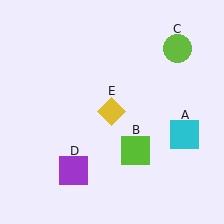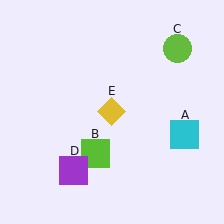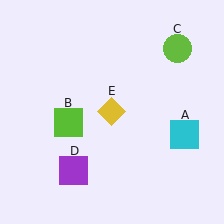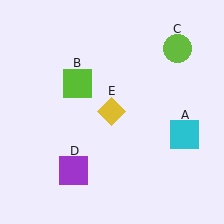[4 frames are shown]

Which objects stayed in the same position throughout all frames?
Cyan square (object A) and lime circle (object C) and purple square (object D) and yellow diamond (object E) remained stationary.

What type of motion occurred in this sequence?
The lime square (object B) rotated clockwise around the center of the scene.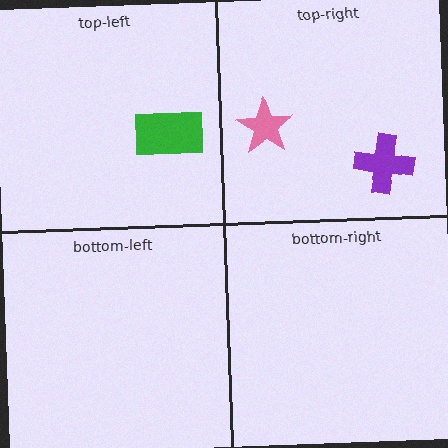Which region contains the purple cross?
The top-right region.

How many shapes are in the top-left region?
1.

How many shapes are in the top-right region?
2.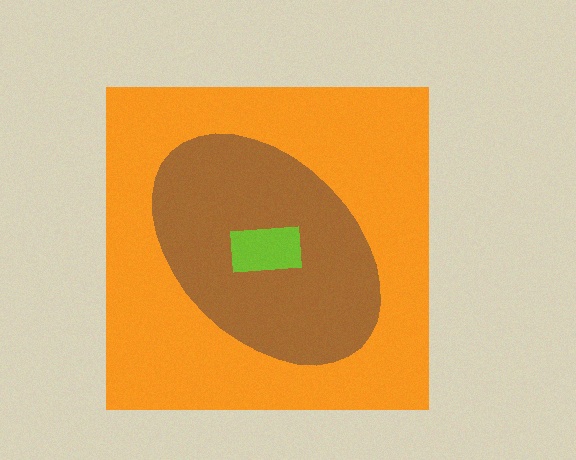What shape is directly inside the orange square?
The brown ellipse.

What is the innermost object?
The lime rectangle.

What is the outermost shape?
The orange square.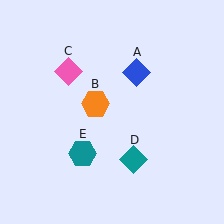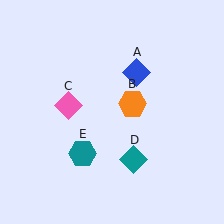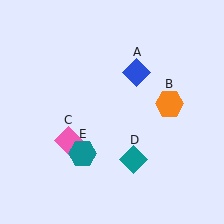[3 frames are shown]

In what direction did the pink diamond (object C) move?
The pink diamond (object C) moved down.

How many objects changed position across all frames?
2 objects changed position: orange hexagon (object B), pink diamond (object C).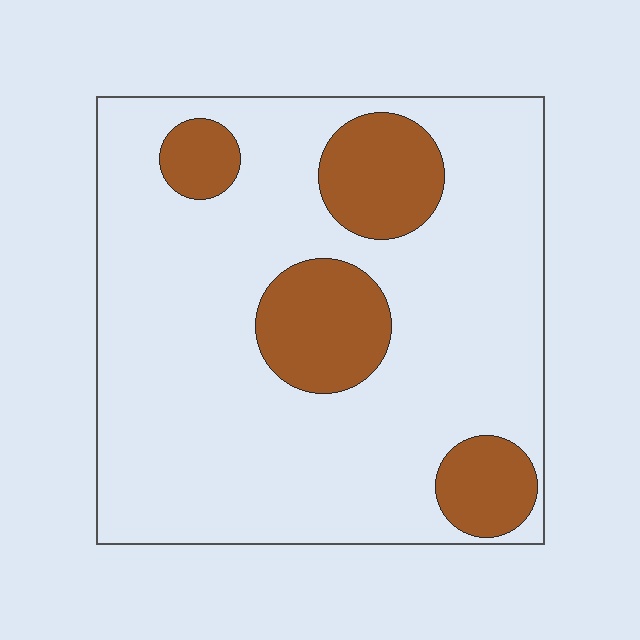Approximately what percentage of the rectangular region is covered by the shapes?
Approximately 20%.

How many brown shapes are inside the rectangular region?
4.